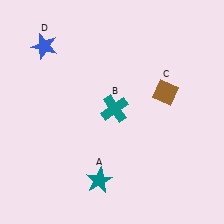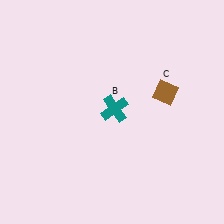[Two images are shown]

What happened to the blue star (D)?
The blue star (D) was removed in Image 2. It was in the top-left area of Image 1.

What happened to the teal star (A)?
The teal star (A) was removed in Image 2. It was in the bottom-left area of Image 1.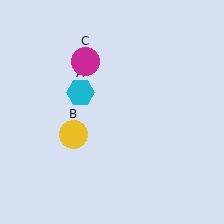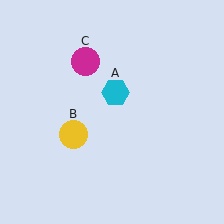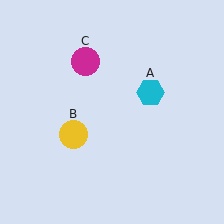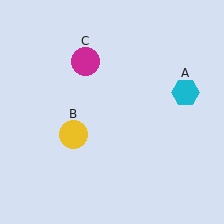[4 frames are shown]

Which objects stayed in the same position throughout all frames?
Yellow circle (object B) and magenta circle (object C) remained stationary.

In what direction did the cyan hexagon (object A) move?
The cyan hexagon (object A) moved right.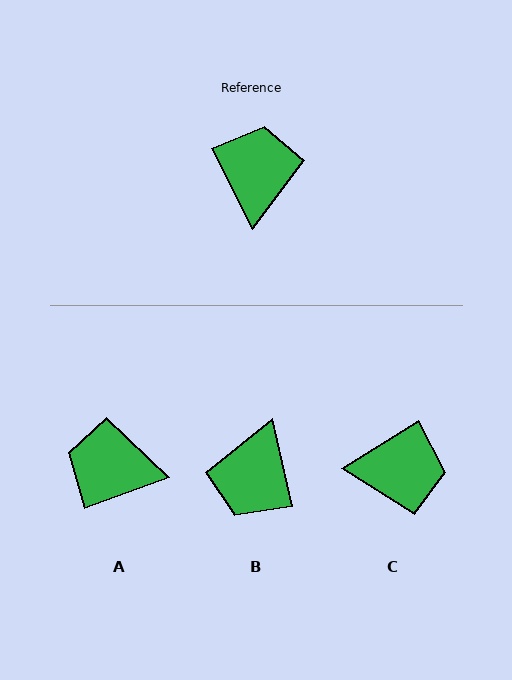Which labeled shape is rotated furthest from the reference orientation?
B, about 166 degrees away.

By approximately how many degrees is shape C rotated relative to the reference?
Approximately 85 degrees clockwise.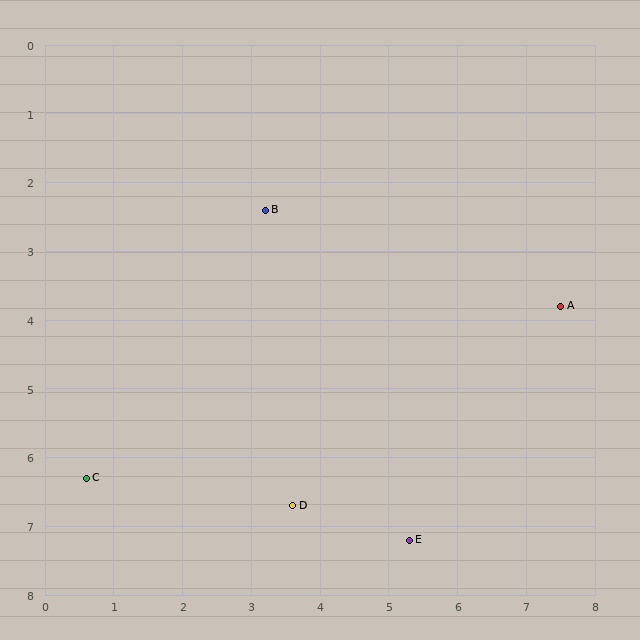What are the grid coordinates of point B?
Point B is at approximately (3.2, 2.4).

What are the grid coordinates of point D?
Point D is at approximately (3.6, 6.7).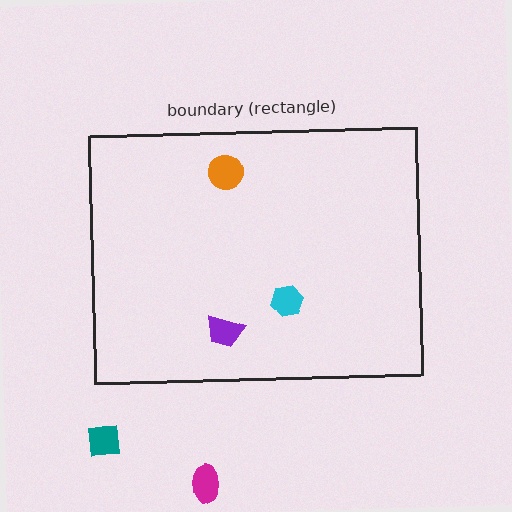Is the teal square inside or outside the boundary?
Outside.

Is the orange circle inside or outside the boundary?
Inside.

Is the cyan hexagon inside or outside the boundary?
Inside.